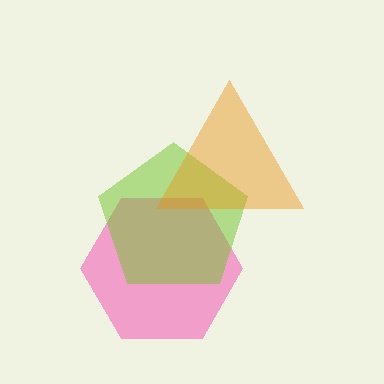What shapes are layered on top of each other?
The layered shapes are: a pink hexagon, a lime pentagon, an orange triangle.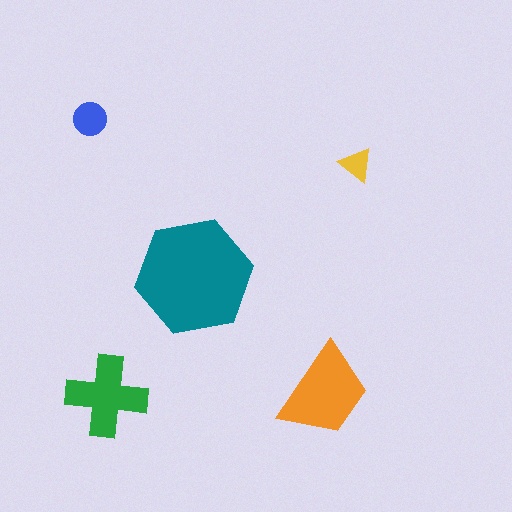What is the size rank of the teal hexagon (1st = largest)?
1st.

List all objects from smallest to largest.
The yellow triangle, the blue circle, the green cross, the orange trapezoid, the teal hexagon.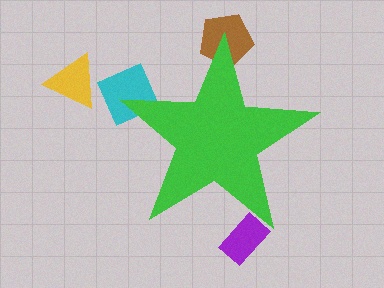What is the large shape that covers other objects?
A green star.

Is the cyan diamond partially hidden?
Yes, the cyan diamond is partially hidden behind the green star.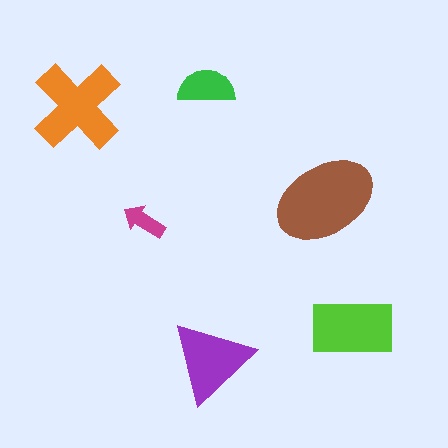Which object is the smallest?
The magenta arrow.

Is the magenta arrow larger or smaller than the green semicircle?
Smaller.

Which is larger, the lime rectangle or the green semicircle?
The lime rectangle.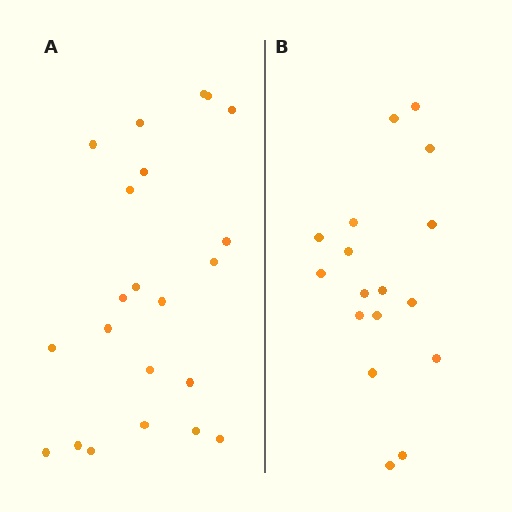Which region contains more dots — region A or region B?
Region A (the left region) has more dots.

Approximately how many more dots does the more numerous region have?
Region A has about 5 more dots than region B.